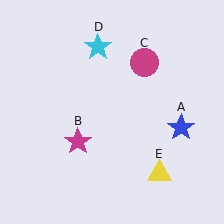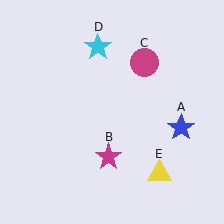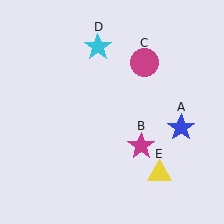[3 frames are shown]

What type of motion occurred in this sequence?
The magenta star (object B) rotated counterclockwise around the center of the scene.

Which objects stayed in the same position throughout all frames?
Blue star (object A) and magenta circle (object C) and cyan star (object D) and yellow triangle (object E) remained stationary.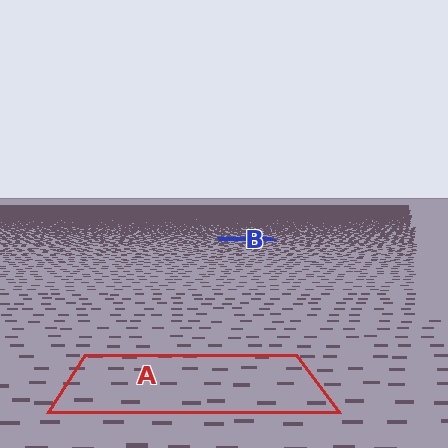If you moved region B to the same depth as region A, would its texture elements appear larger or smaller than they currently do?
They would appear larger. At a closer depth, the same texture elements are projected at a bigger on-screen size.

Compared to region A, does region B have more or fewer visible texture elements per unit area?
Region B has more texture elements per unit area — they are packed more densely because it is farther away.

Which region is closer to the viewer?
Region A is closer. The texture elements there are larger and more spread out.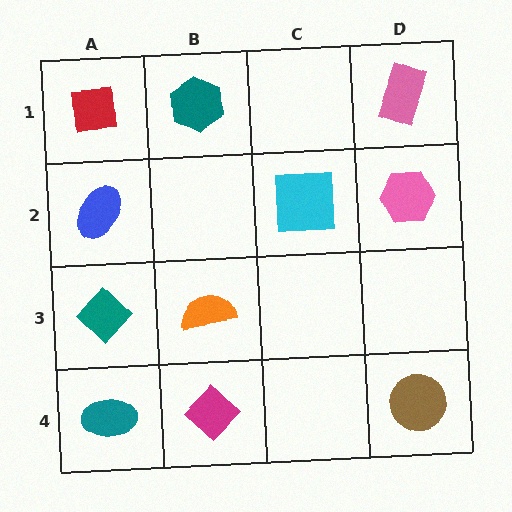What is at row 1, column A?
A red square.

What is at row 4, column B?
A magenta diamond.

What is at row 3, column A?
A teal diamond.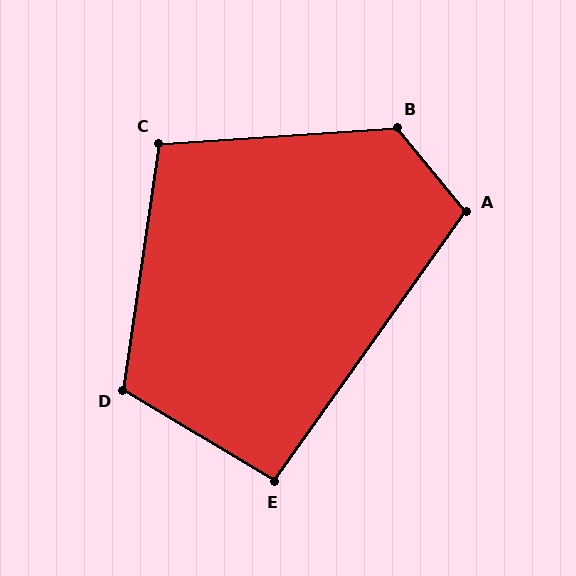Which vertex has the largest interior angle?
B, at approximately 126 degrees.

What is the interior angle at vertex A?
Approximately 105 degrees (obtuse).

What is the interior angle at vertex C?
Approximately 102 degrees (obtuse).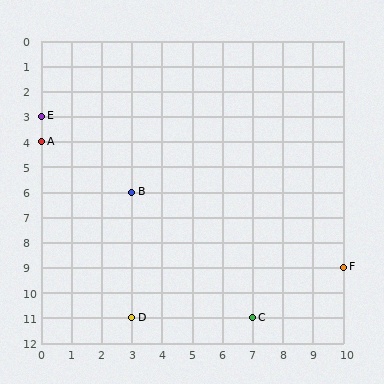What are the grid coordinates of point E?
Point E is at grid coordinates (0, 3).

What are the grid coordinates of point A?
Point A is at grid coordinates (0, 4).